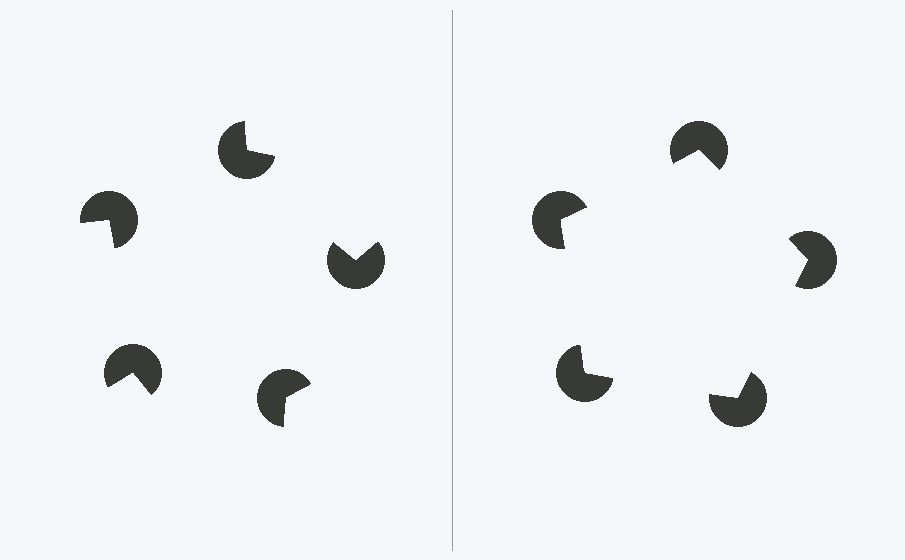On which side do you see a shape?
An illusory pentagon appears on the right side. On the left side the wedge cuts are rotated, so no coherent shape forms.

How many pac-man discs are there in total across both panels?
10 — 5 on each side.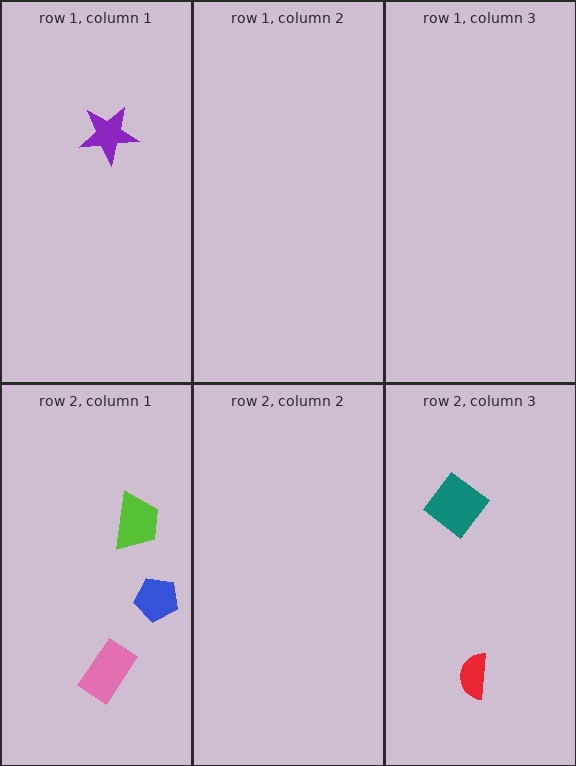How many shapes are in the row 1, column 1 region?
1.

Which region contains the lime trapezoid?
The row 2, column 1 region.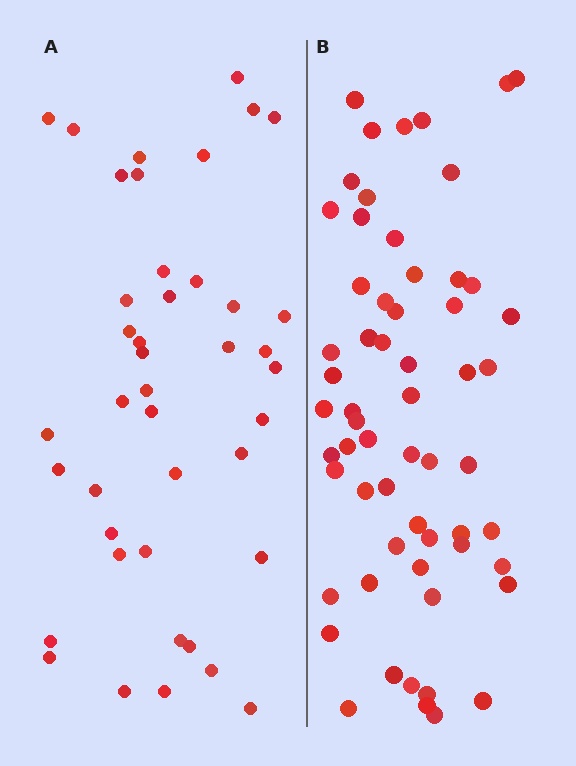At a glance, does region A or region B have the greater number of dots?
Region B (the right region) has more dots.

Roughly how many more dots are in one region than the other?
Region B has approximately 20 more dots than region A.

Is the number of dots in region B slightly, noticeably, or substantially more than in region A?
Region B has noticeably more, but not dramatically so. The ratio is roughly 1.4 to 1.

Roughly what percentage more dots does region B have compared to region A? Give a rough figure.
About 45% more.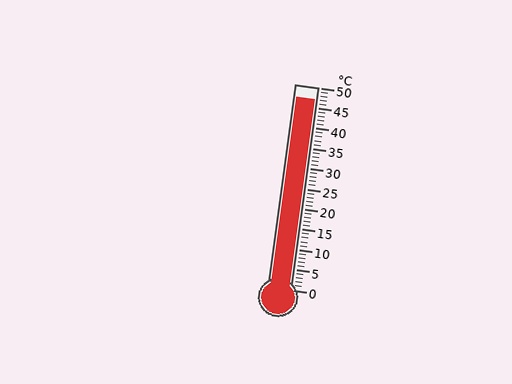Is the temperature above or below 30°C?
The temperature is above 30°C.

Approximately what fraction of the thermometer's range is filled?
The thermometer is filled to approximately 95% of its range.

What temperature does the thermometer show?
The thermometer shows approximately 47°C.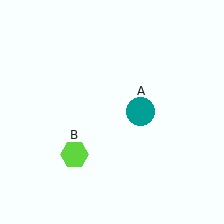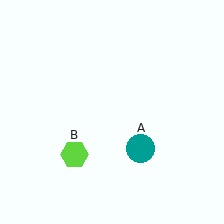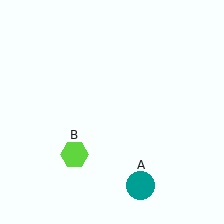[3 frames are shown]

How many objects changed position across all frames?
1 object changed position: teal circle (object A).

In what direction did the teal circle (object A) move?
The teal circle (object A) moved down.